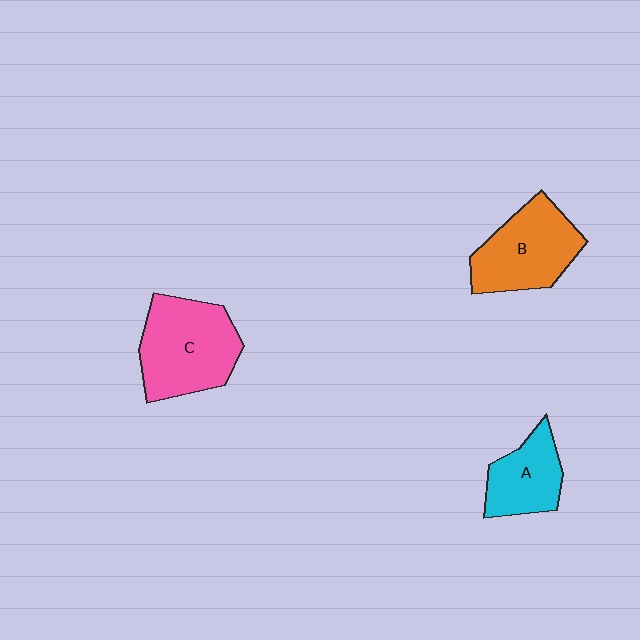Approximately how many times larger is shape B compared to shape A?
Approximately 1.4 times.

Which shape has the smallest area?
Shape A (cyan).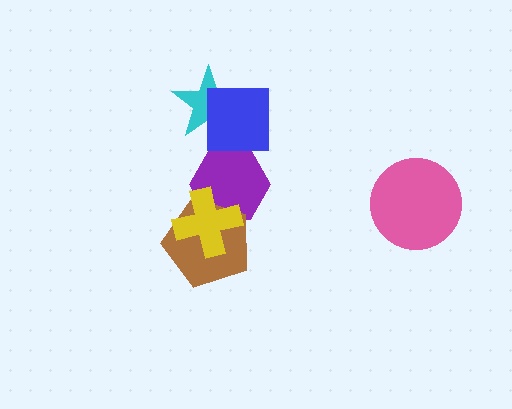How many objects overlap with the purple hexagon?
2 objects overlap with the purple hexagon.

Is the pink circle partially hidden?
No, no other shape covers it.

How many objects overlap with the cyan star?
1 object overlaps with the cyan star.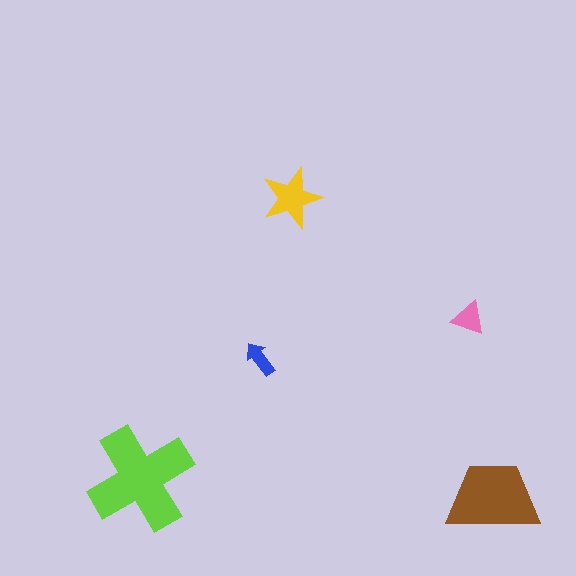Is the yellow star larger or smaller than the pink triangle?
Larger.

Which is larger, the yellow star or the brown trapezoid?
The brown trapezoid.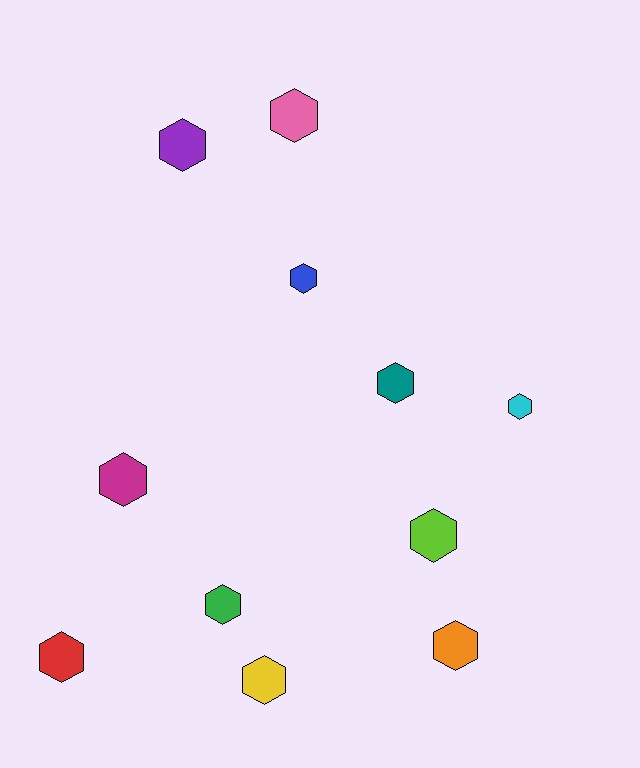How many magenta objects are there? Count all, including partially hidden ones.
There is 1 magenta object.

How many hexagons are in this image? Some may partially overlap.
There are 11 hexagons.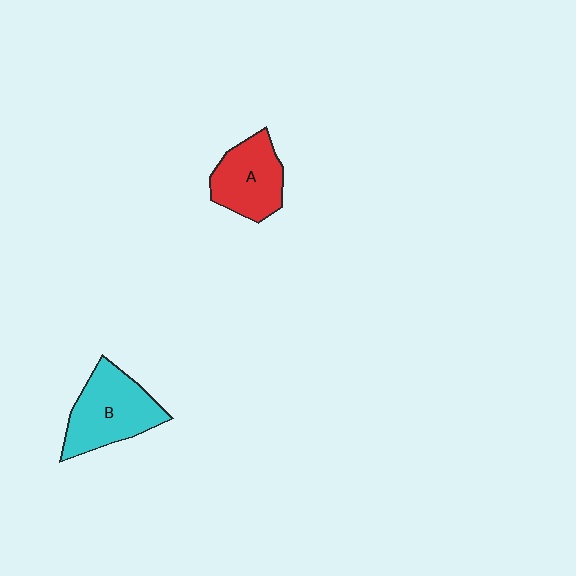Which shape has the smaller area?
Shape A (red).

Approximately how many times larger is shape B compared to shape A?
Approximately 1.2 times.